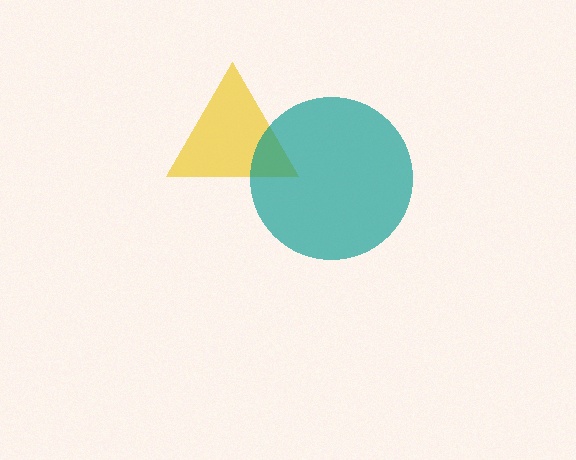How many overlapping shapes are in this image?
There are 2 overlapping shapes in the image.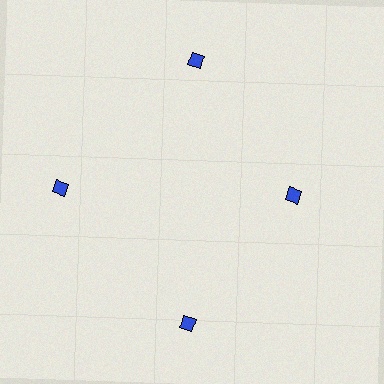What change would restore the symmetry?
The symmetry would be restored by moving it outward, back onto the ring so that all 4 diamonds sit at equal angles and equal distance from the center.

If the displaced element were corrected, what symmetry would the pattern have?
It would have 4-fold rotational symmetry — the pattern would map onto itself every 90 degrees.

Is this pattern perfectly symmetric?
No. The 4 blue diamonds are arranged in a ring, but one element near the 3 o'clock position is pulled inward toward the center, breaking the 4-fold rotational symmetry.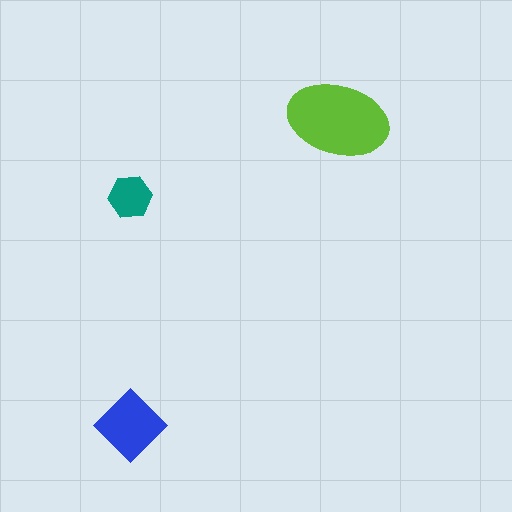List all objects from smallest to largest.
The teal hexagon, the blue diamond, the lime ellipse.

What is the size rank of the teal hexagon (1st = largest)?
3rd.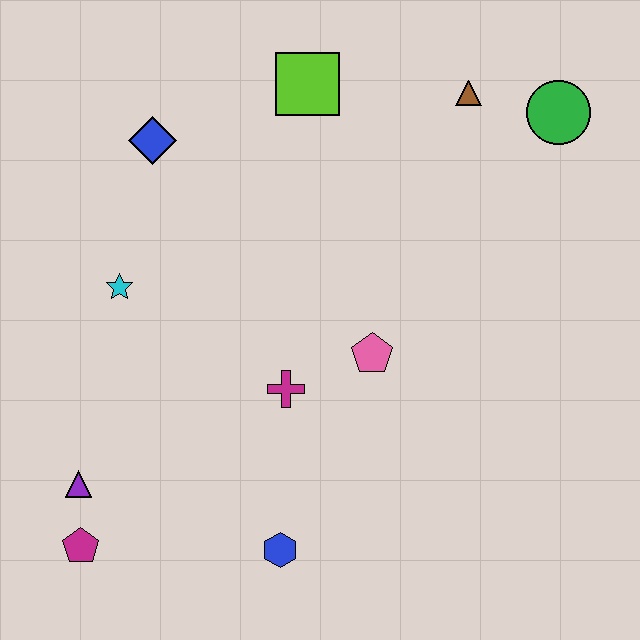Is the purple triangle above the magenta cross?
No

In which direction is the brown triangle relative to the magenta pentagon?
The brown triangle is above the magenta pentagon.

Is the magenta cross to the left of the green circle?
Yes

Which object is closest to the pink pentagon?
The magenta cross is closest to the pink pentagon.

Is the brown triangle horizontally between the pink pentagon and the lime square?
No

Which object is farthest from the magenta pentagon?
The green circle is farthest from the magenta pentagon.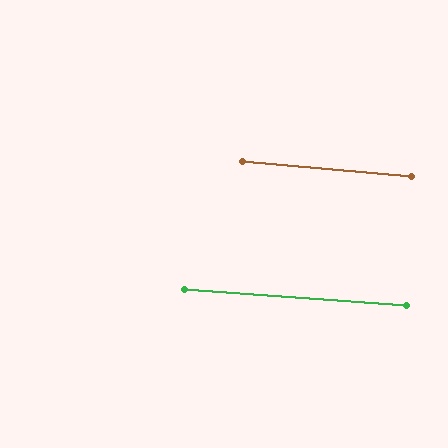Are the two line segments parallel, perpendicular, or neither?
Parallel — their directions differ by only 1.1°.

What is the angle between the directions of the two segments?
Approximately 1 degree.